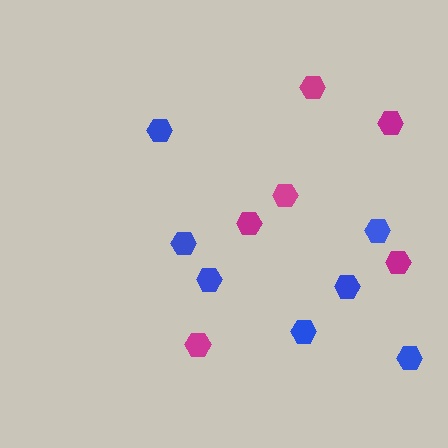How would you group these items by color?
There are 2 groups: one group of blue hexagons (7) and one group of magenta hexagons (6).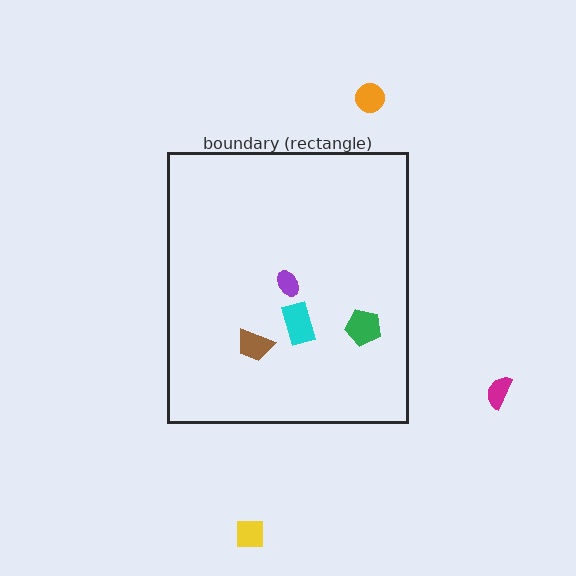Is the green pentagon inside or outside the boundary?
Inside.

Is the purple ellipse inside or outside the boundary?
Inside.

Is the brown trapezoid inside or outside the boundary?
Inside.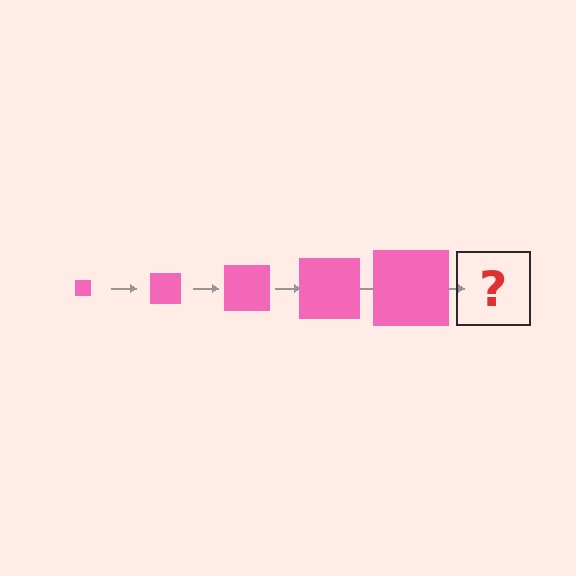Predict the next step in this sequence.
The next step is a pink square, larger than the previous one.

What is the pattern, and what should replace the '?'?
The pattern is that the square gets progressively larger each step. The '?' should be a pink square, larger than the previous one.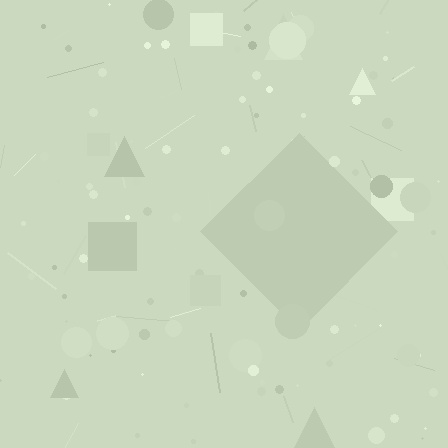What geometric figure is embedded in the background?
A diamond is embedded in the background.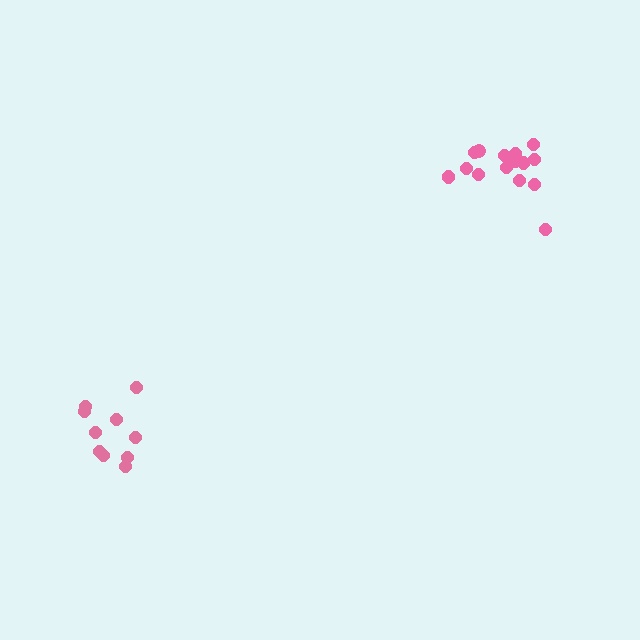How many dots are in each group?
Group 1: 15 dots, Group 2: 10 dots (25 total).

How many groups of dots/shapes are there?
There are 2 groups.